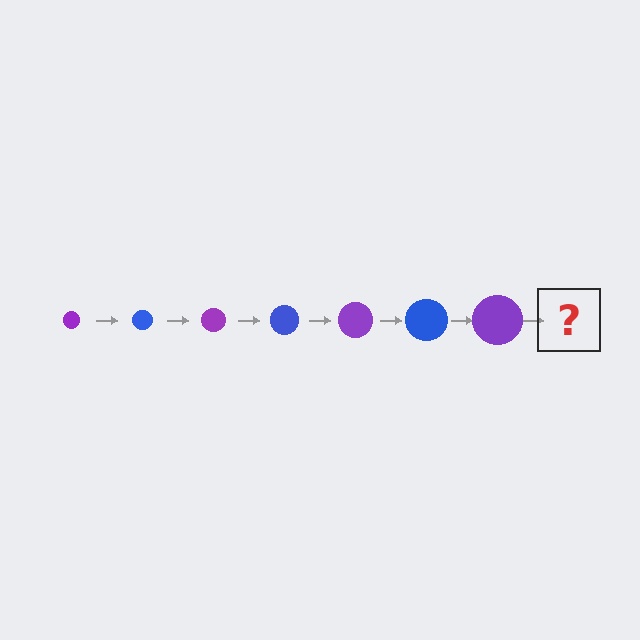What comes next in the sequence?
The next element should be a blue circle, larger than the previous one.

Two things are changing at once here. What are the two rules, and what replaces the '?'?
The two rules are that the circle grows larger each step and the color cycles through purple and blue. The '?' should be a blue circle, larger than the previous one.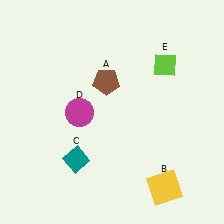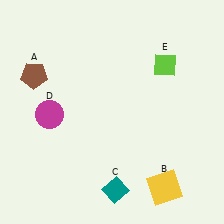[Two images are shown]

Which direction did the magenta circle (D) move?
The magenta circle (D) moved left.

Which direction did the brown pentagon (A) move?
The brown pentagon (A) moved left.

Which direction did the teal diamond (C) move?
The teal diamond (C) moved right.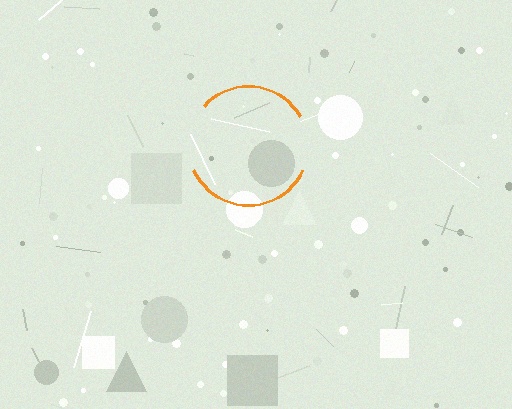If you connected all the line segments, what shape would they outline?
They would outline a circle.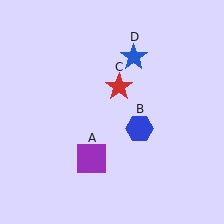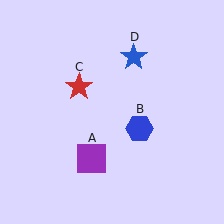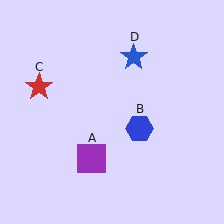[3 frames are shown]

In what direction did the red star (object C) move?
The red star (object C) moved left.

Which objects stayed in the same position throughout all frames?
Purple square (object A) and blue hexagon (object B) and blue star (object D) remained stationary.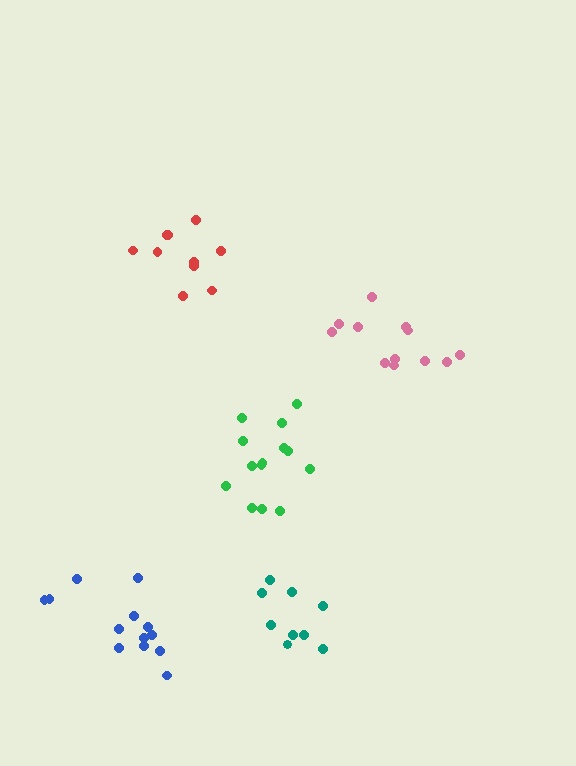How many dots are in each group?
Group 1: 10 dots, Group 2: 12 dots, Group 3: 14 dots, Group 4: 9 dots, Group 5: 13 dots (58 total).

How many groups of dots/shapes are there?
There are 5 groups.